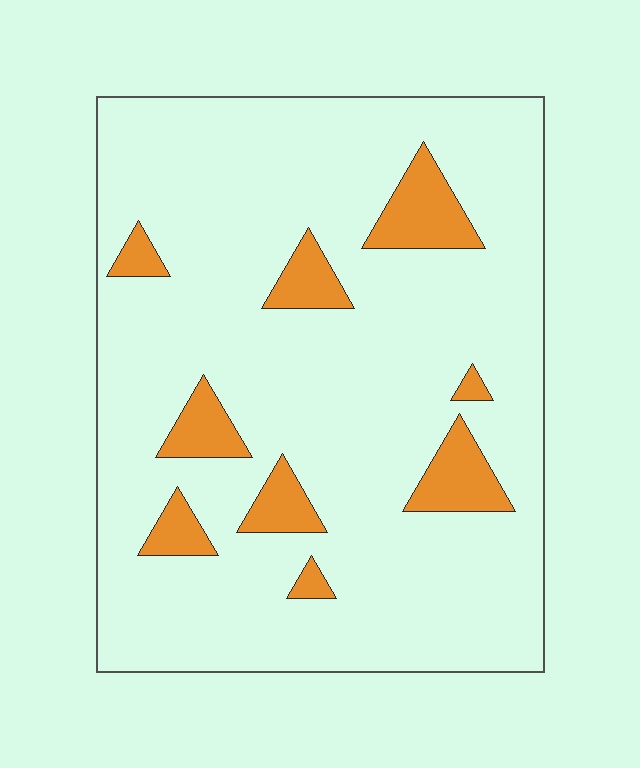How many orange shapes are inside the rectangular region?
9.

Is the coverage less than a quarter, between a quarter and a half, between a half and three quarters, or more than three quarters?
Less than a quarter.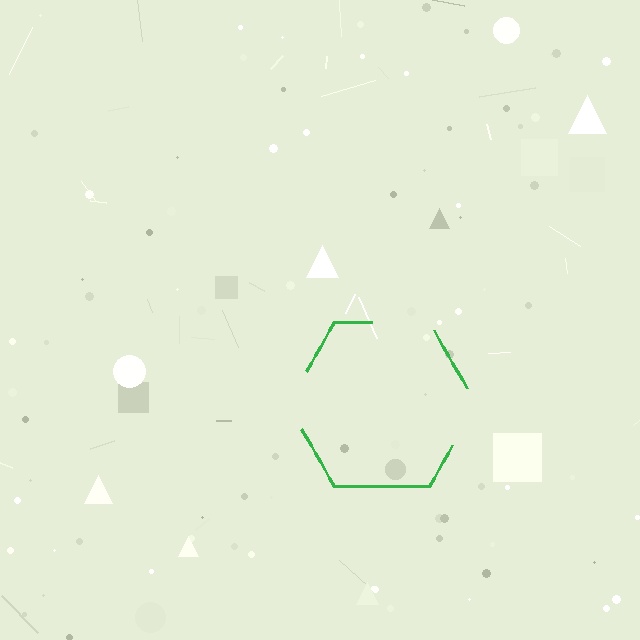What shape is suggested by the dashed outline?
The dashed outline suggests a hexagon.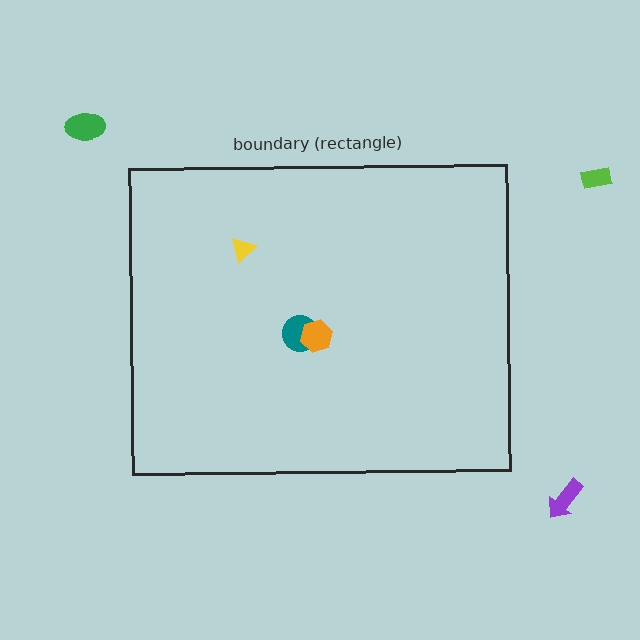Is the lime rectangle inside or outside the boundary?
Outside.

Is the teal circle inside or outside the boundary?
Inside.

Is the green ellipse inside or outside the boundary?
Outside.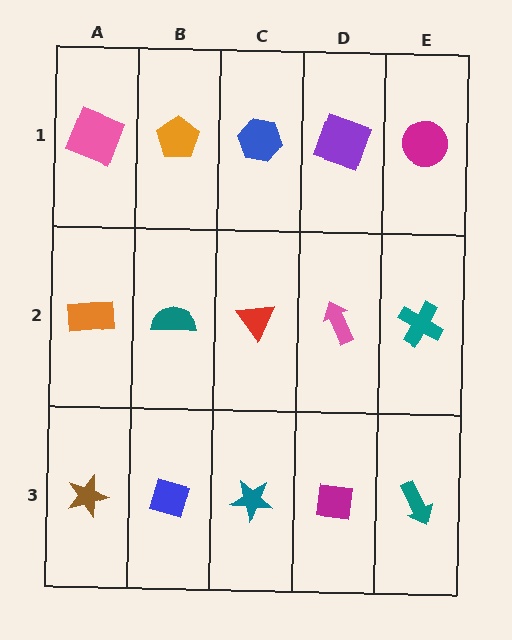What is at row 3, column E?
A teal arrow.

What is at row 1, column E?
A magenta circle.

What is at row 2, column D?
A pink arrow.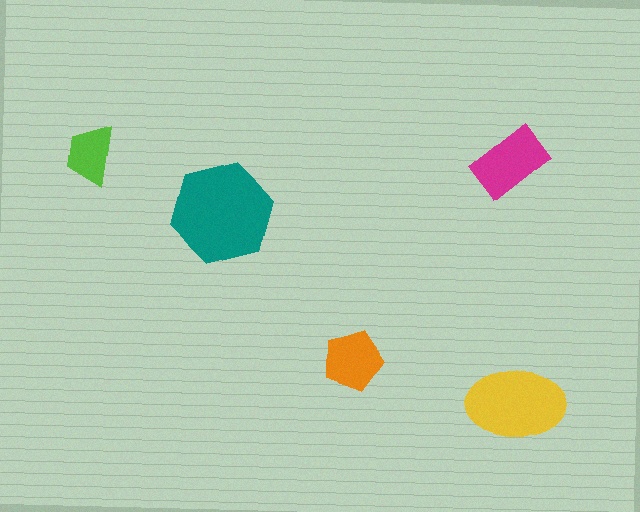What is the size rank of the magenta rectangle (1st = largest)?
3rd.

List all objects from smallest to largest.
The lime trapezoid, the orange pentagon, the magenta rectangle, the yellow ellipse, the teal hexagon.